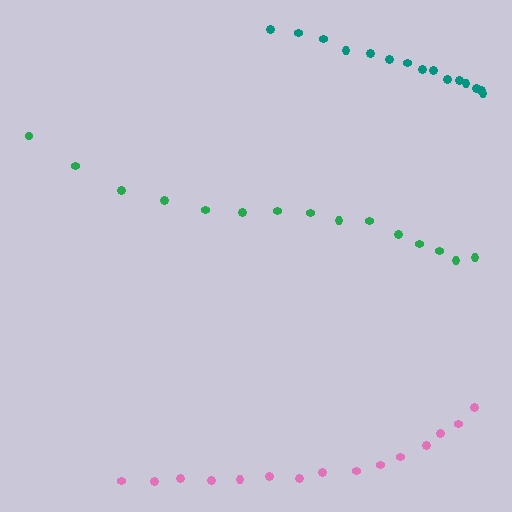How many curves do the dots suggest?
There are 3 distinct paths.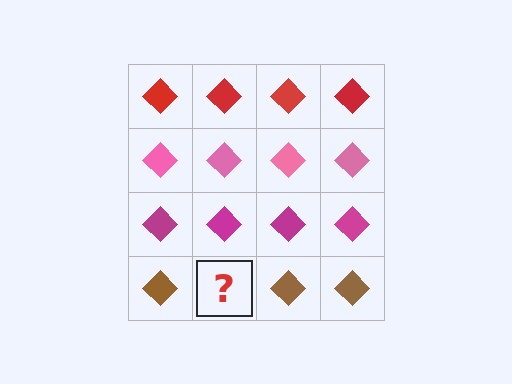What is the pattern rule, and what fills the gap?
The rule is that each row has a consistent color. The gap should be filled with a brown diamond.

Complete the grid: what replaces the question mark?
The question mark should be replaced with a brown diamond.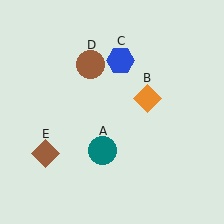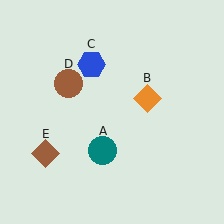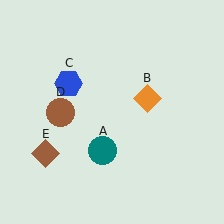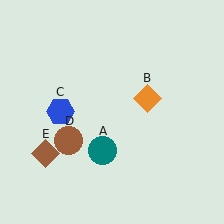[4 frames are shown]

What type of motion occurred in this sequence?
The blue hexagon (object C), brown circle (object D) rotated counterclockwise around the center of the scene.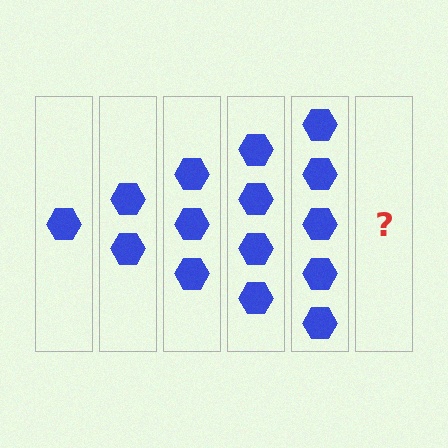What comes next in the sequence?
The next element should be 6 hexagons.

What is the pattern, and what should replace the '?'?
The pattern is that each step adds one more hexagon. The '?' should be 6 hexagons.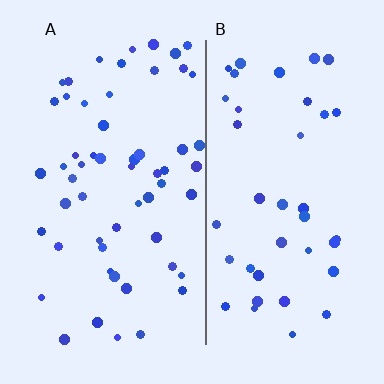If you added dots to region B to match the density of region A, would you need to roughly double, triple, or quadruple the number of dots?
Approximately double.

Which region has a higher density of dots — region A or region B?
A (the left).